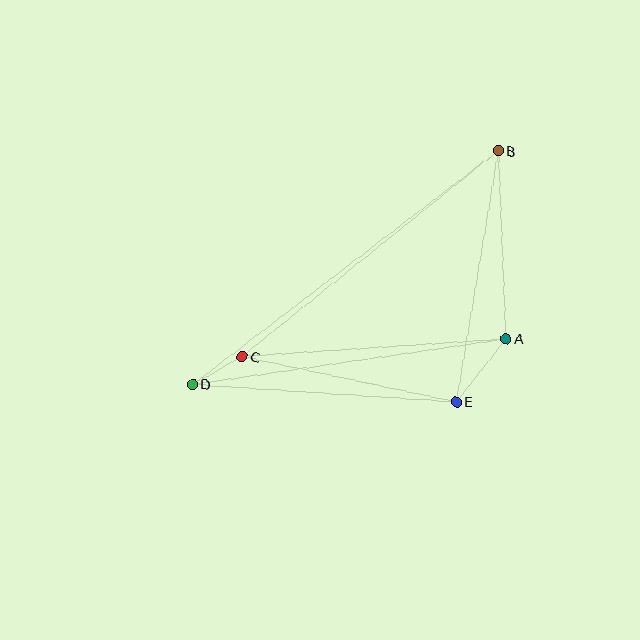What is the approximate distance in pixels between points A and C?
The distance between A and C is approximately 264 pixels.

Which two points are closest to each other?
Points C and D are closest to each other.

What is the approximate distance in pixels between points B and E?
The distance between B and E is approximately 254 pixels.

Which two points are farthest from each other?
Points B and D are farthest from each other.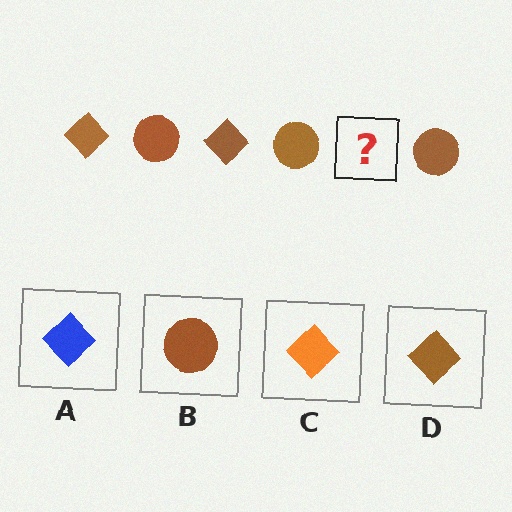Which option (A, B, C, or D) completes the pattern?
D.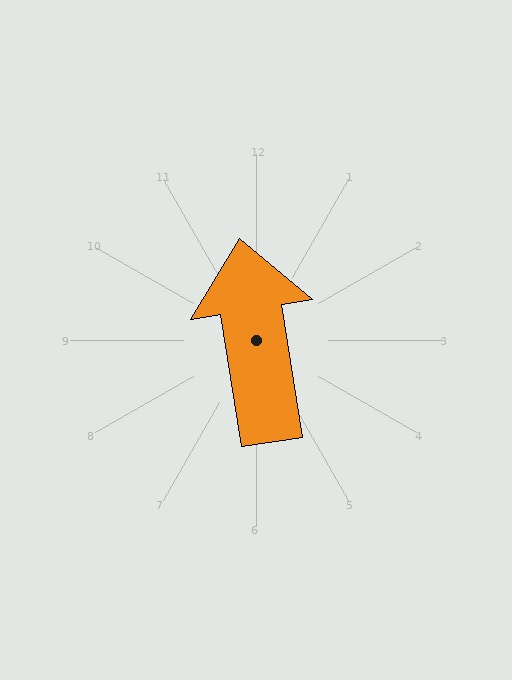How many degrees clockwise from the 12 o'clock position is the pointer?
Approximately 351 degrees.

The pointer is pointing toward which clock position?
Roughly 12 o'clock.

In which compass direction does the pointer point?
North.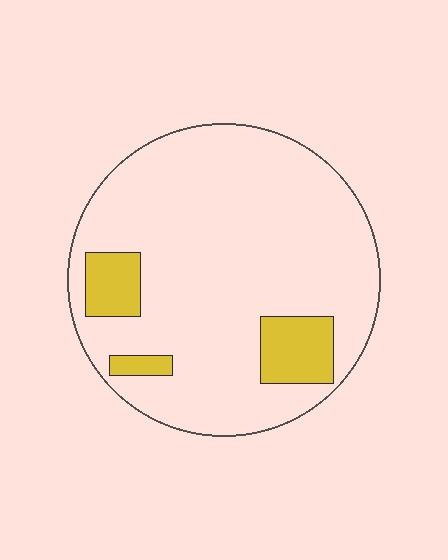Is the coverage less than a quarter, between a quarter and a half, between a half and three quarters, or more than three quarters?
Less than a quarter.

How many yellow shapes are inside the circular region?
3.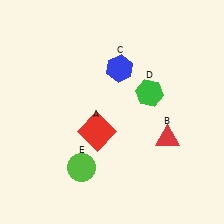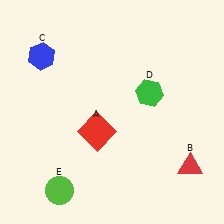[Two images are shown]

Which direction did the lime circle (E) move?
The lime circle (E) moved left.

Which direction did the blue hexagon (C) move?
The blue hexagon (C) moved left.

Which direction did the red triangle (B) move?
The red triangle (B) moved down.